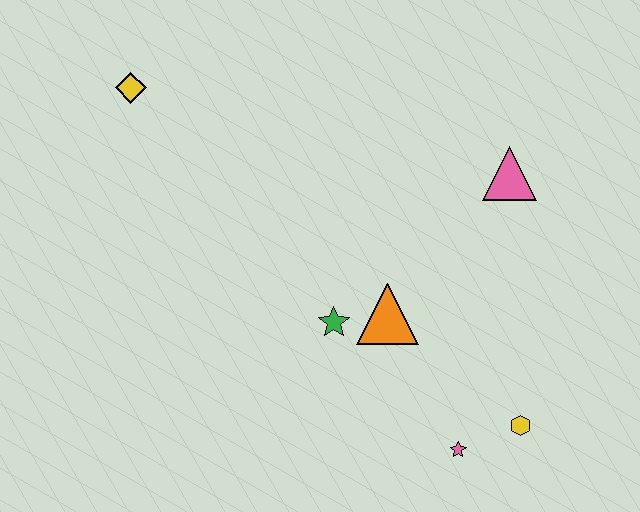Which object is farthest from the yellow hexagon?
The yellow diamond is farthest from the yellow hexagon.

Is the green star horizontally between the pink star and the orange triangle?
No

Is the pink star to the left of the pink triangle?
Yes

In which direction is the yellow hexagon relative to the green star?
The yellow hexagon is to the right of the green star.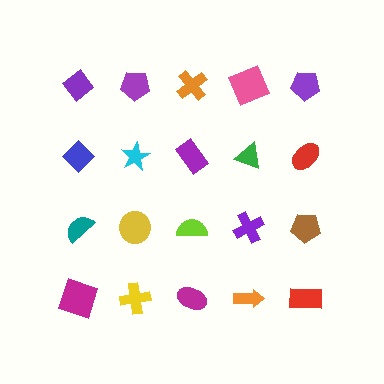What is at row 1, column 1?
A purple diamond.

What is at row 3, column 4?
A purple cross.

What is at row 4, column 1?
A magenta square.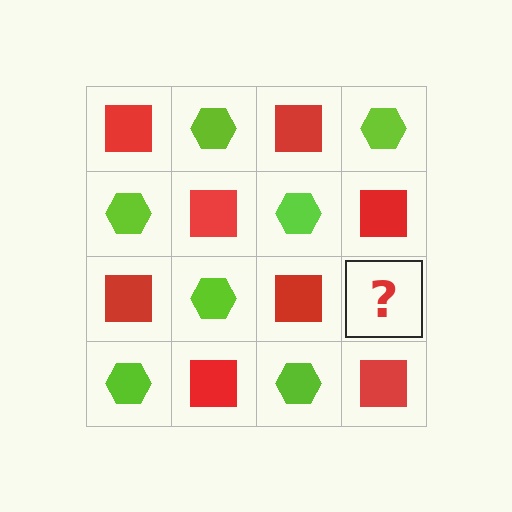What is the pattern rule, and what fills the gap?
The rule is that it alternates red square and lime hexagon in a checkerboard pattern. The gap should be filled with a lime hexagon.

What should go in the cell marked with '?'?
The missing cell should contain a lime hexagon.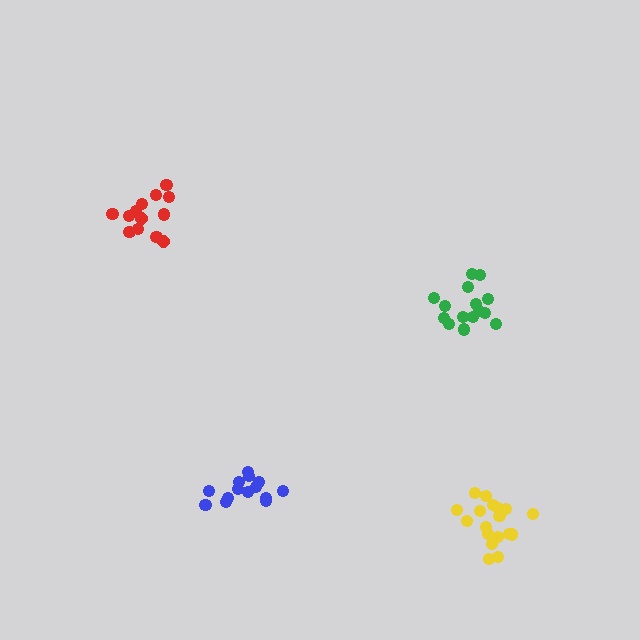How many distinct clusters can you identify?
There are 4 distinct clusters.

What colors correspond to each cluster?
The clusters are colored: blue, green, red, yellow.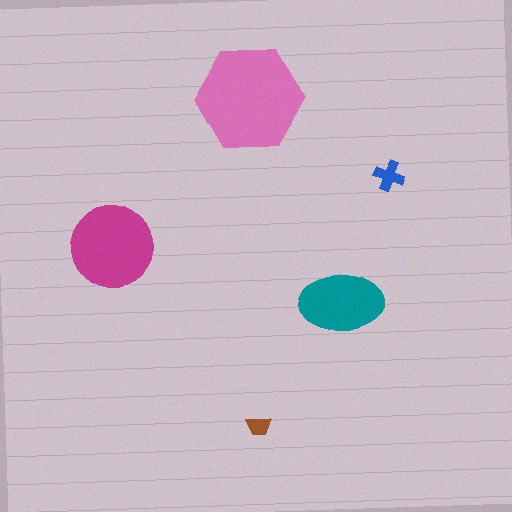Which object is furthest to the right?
The blue cross is rightmost.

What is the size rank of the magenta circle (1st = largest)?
2nd.